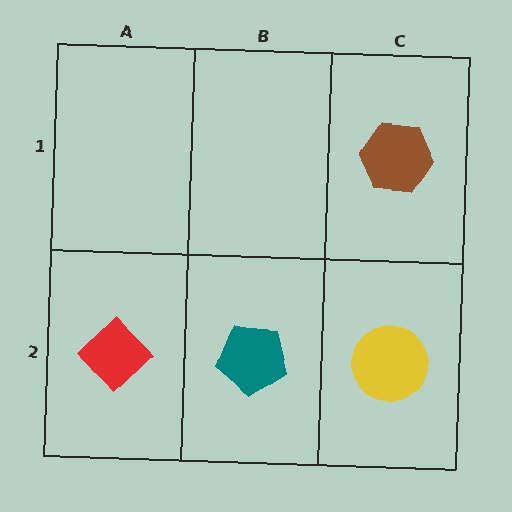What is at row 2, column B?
A teal pentagon.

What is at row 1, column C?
A brown hexagon.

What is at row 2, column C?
A yellow circle.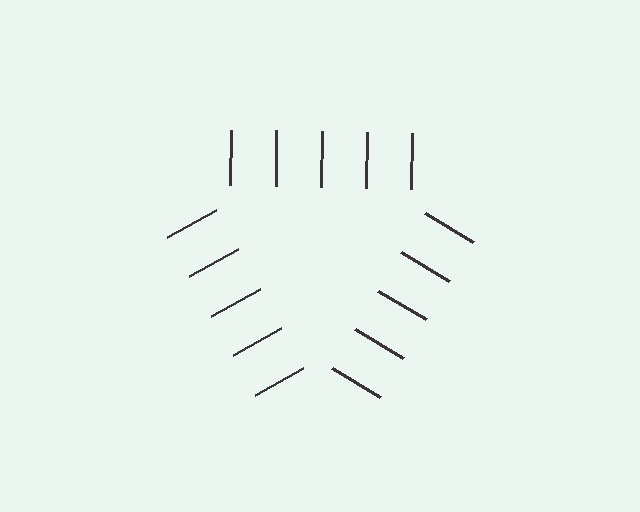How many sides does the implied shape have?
3 sides — the line-ends trace a triangle.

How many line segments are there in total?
15 — 5 along each of the 3 edges.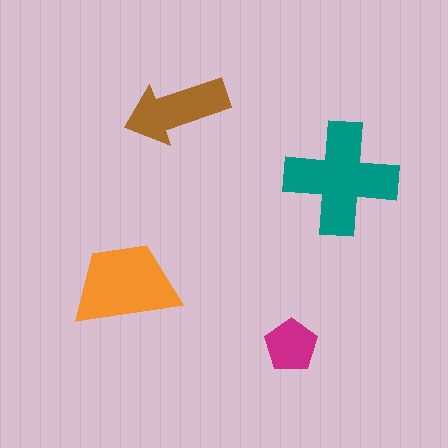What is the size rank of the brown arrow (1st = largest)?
3rd.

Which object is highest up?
The brown arrow is topmost.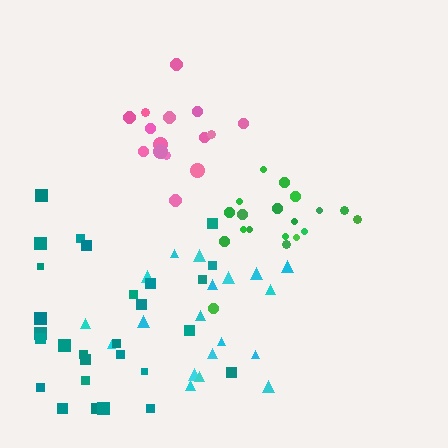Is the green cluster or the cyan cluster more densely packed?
Green.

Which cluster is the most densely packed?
Pink.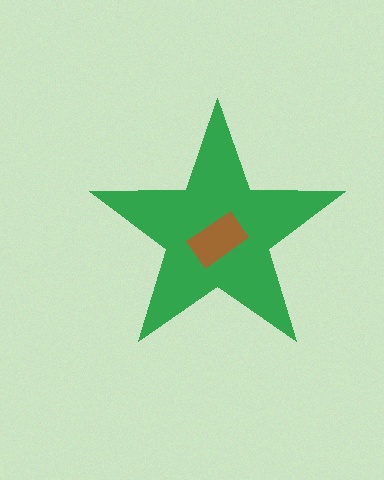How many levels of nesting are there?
2.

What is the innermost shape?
The brown rectangle.